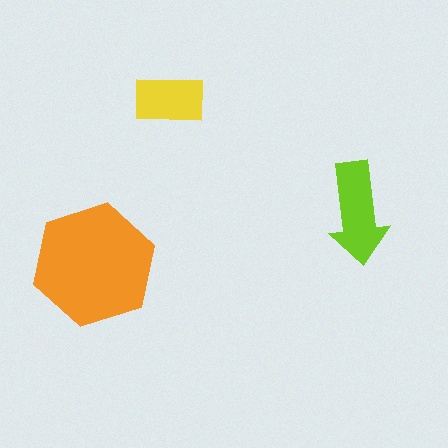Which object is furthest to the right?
The lime arrow is rightmost.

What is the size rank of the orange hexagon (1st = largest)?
1st.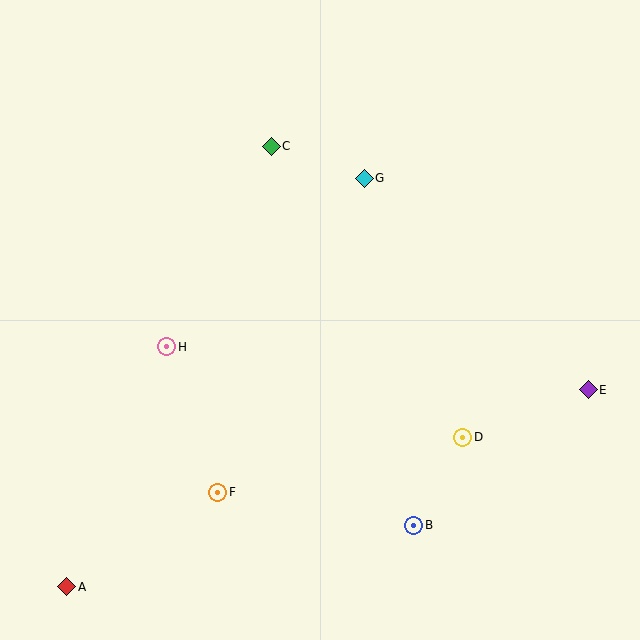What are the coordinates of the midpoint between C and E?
The midpoint between C and E is at (430, 268).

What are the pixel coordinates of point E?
Point E is at (588, 390).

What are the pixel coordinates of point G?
Point G is at (364, 178).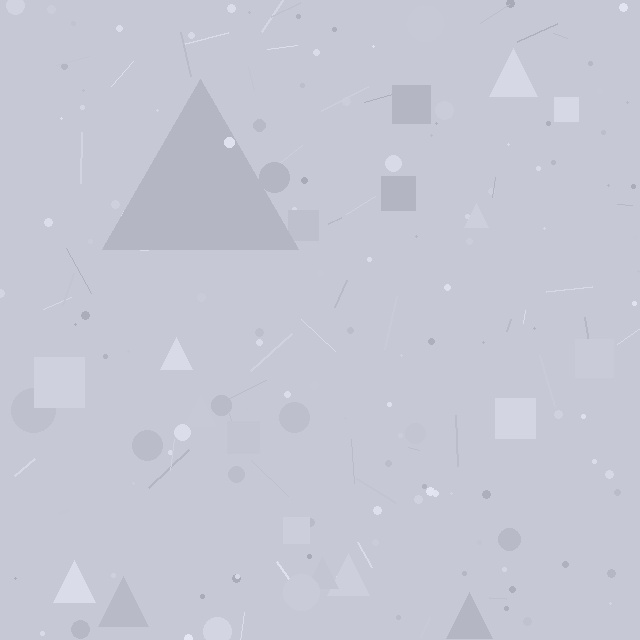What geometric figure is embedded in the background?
A triangle is embedded in the background.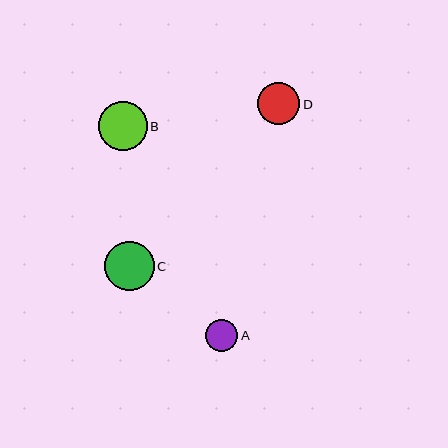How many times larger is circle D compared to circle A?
Circle D is approximately 1.3 times the size of circle A.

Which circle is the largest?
Circle C is the largest with a size of approximately 49 pixels.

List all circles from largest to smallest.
From largest to smallest: C, B, D, A.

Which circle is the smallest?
Circle A is the smallest with a size of approximately 32 pixels.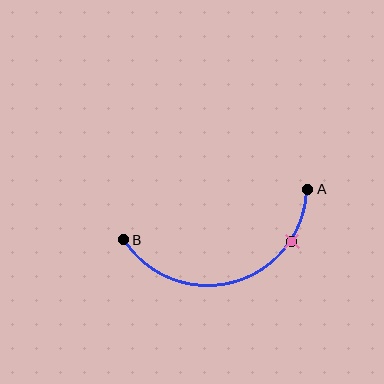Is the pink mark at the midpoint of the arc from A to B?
No. The pink mark lies on the arc but is closer to endpoint A. The arc midpoint would be at the point on the curve equidistant along the arc from both A and B.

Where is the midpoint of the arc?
The arc midpoint is the point on the curve farthest from the straight line joining A and B. It sits below that line.